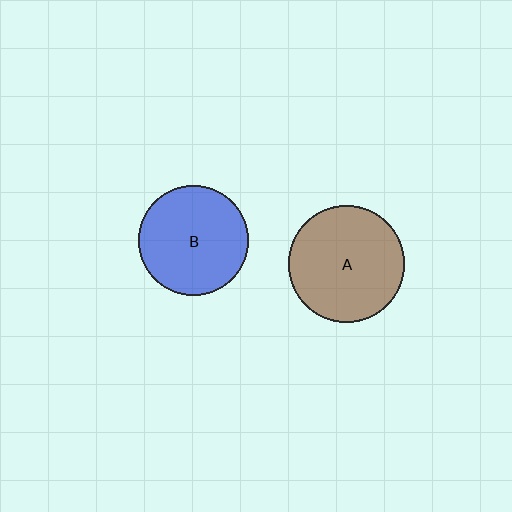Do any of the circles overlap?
No, none of the circles overlap.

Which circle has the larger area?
Circle A (brown).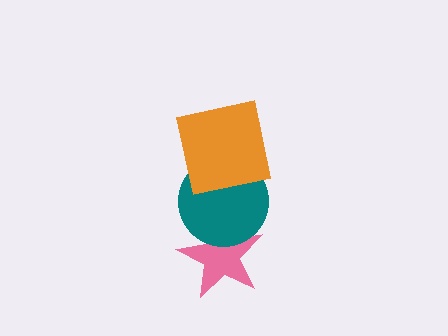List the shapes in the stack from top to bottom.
From top to bottom: the orange square, the teal circle, the pink star.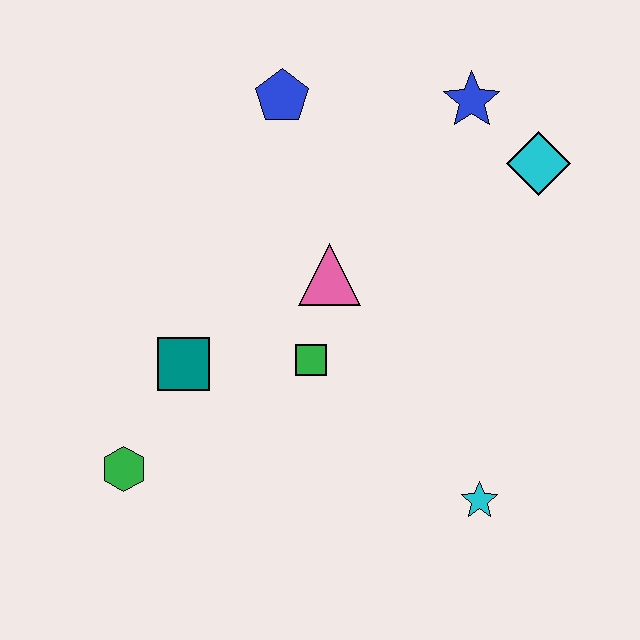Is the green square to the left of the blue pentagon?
No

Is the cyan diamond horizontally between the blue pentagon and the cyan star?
No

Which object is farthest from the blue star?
The green hexagon is farthest from the blue star.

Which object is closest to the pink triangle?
The green square is closest to the pink triangle.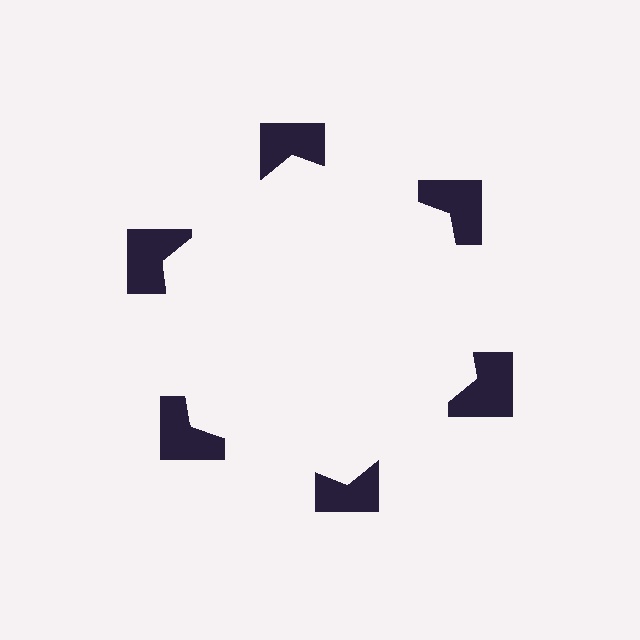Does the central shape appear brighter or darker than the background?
It typically appears slightly brighter than the background, even though no actual brightness change is drawn.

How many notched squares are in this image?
There are 6 — one at each vertex of the illusory hexagon.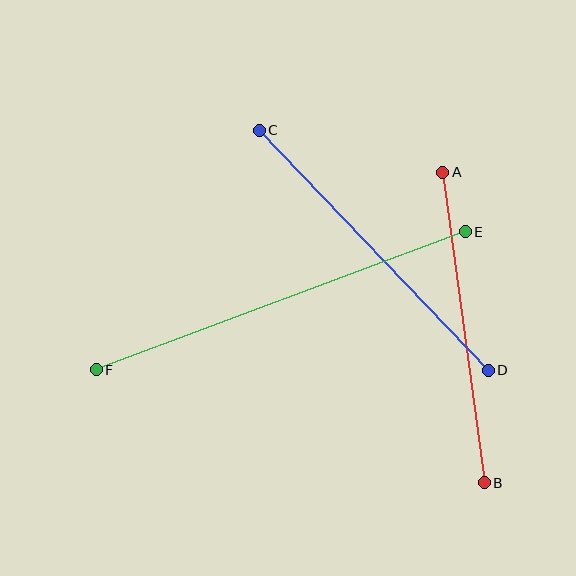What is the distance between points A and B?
The distance is approximately 313 pixels.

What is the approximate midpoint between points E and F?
The midpoint is at approximately (281, 301) pixels.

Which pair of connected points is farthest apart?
Points E and F are farthest apart.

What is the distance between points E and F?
The distance is approximately 394 pixels.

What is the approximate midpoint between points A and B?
The midpoint is at approximately (464, 328) pixels.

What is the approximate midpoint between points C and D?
The midpoint is at approximately (374, 250) pixels.